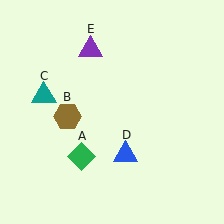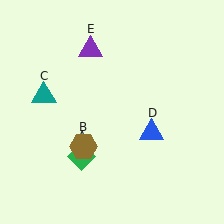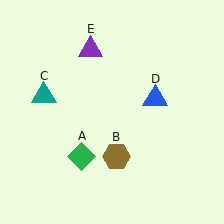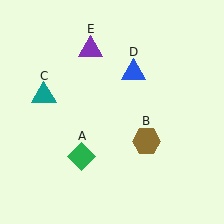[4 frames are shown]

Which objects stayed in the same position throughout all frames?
Green diamond (object A) and teal triangle (object C) and purple triangle (object E) remained stationary.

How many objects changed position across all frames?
2 objects changed position: brown hexagon (object B), blue triangle (object D).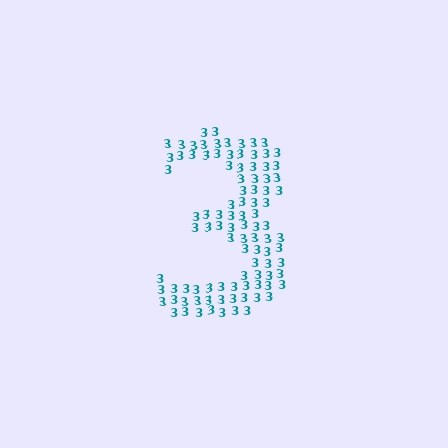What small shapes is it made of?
It is made of small digit 3's.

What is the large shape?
The large shape is the digit 3.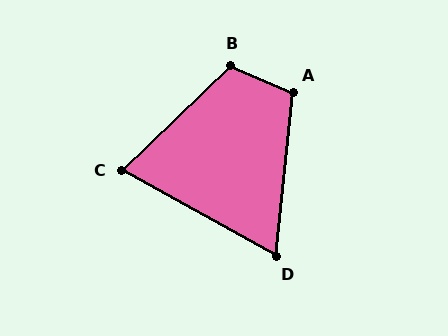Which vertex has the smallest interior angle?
D, at approximately 67 degrees.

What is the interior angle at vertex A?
Approximately 107 degrees (obtuse).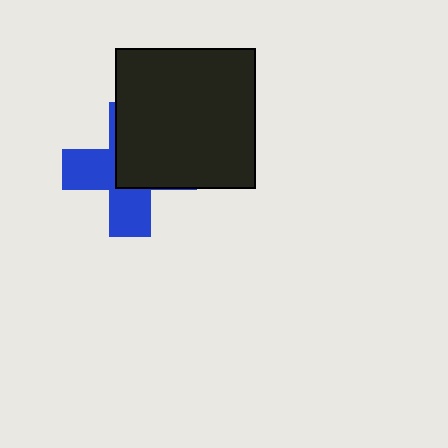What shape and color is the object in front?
The object in front is a black square.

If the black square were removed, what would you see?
You would see the complete blue cross.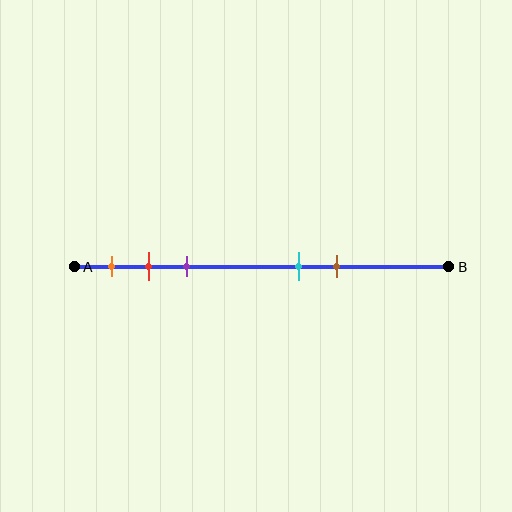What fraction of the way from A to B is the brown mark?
The brown mark is approximately 70% (0.7) of the way from A to B.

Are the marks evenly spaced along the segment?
No, the marks are not evenly spaced.